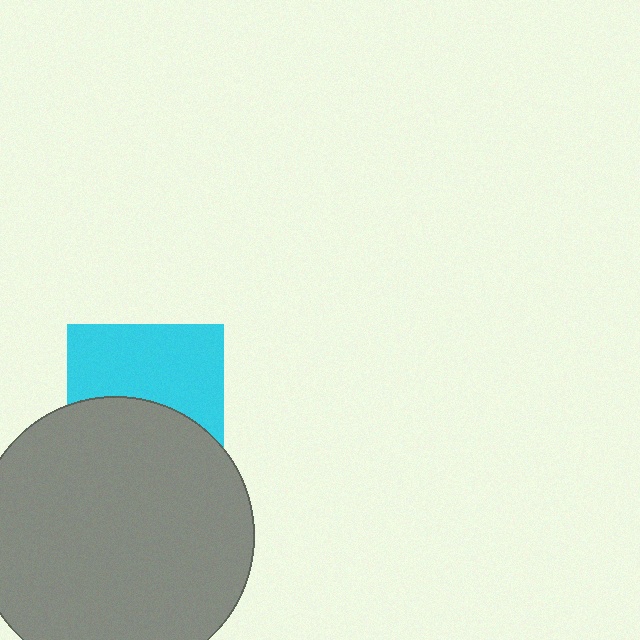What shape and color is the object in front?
The object in front is a gray circle.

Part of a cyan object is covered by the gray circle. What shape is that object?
It is a square.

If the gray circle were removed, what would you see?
You would see the complete cyan square.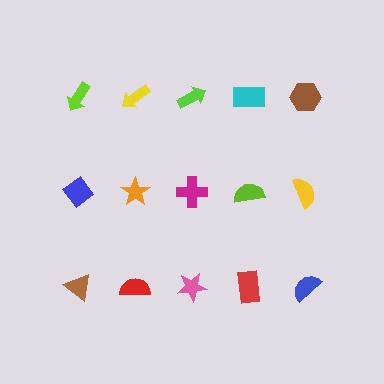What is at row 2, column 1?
A blue diamond.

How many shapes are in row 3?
5 shapes.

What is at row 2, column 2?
An orange star.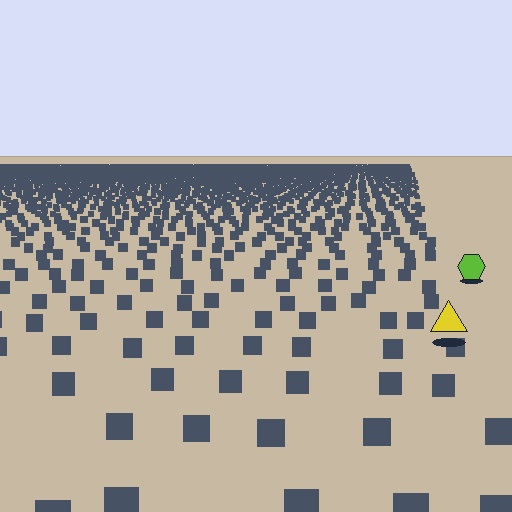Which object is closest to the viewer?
The yellow triangle is closest. The texture marks near it are larger and more spread out.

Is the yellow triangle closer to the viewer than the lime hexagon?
Yes. The yellow triangle is closer — you can tell from the texture gradient: the ground texture is coarser near it.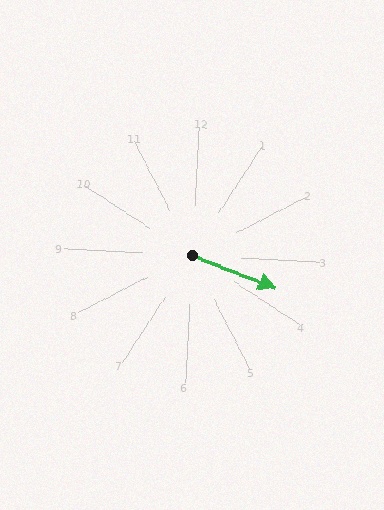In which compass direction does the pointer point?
East.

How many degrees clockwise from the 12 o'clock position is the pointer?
Approximately 109 degrees.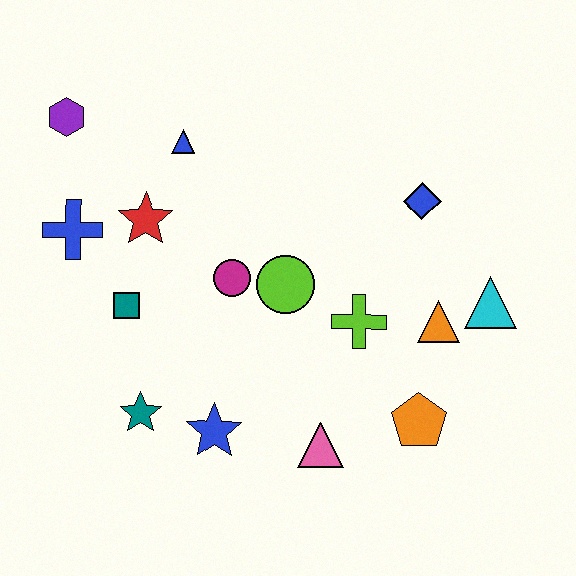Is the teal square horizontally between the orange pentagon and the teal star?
No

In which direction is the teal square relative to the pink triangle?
The teal square is to the left of the pink triangle.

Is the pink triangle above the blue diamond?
No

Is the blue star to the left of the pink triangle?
Yes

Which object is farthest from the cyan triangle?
The purple hexagon is farthest from the cyan triangle.